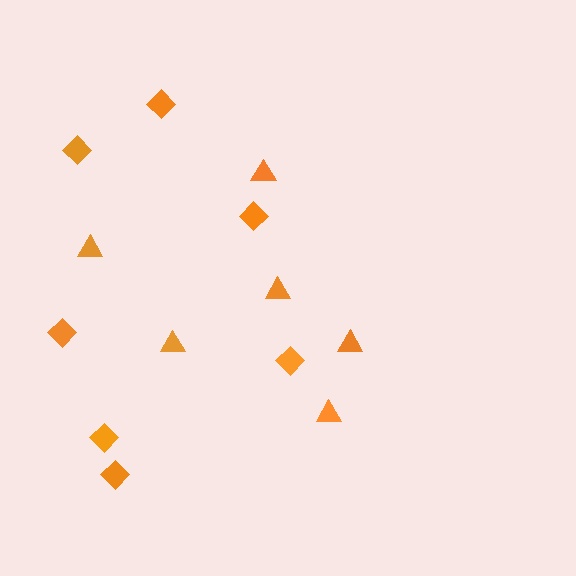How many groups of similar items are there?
There are 2 groups: one group of triangles (6) and one group of diamonds (7).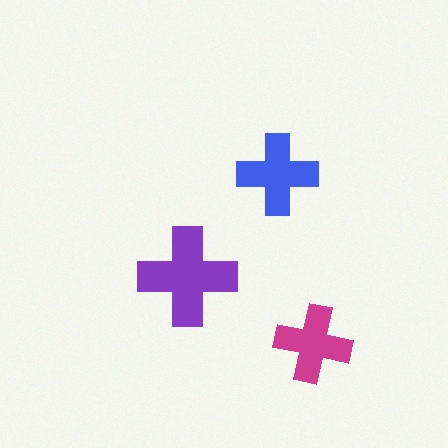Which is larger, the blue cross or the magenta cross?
The blue one.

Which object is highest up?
The blue cross is topmost.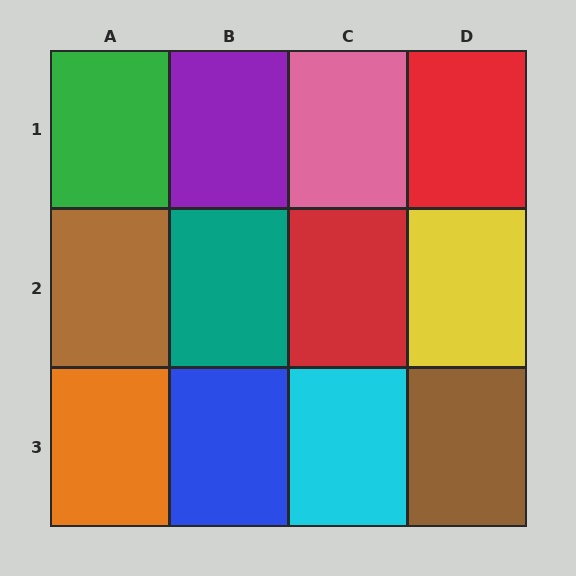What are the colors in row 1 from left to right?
Green, purple, pink, red.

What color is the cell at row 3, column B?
Blue.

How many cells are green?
1 cell is green.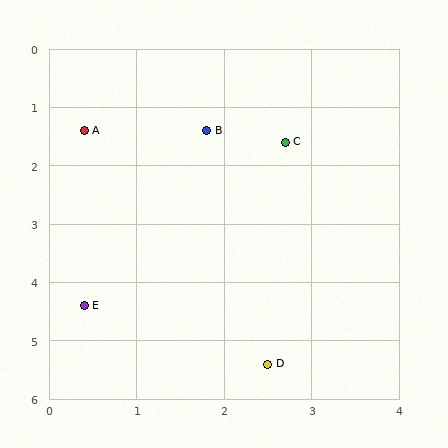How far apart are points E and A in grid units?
Points E and A are about 3.0 grid units apart.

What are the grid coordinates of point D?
Point D is at approximately (2.5, 5.4).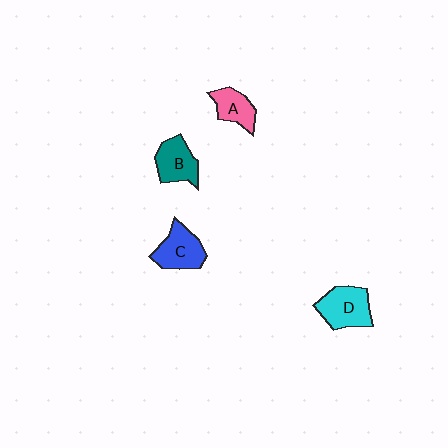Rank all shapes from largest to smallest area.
From largest to smallest: D (cyan), C (blue), B (teal), A (pink).